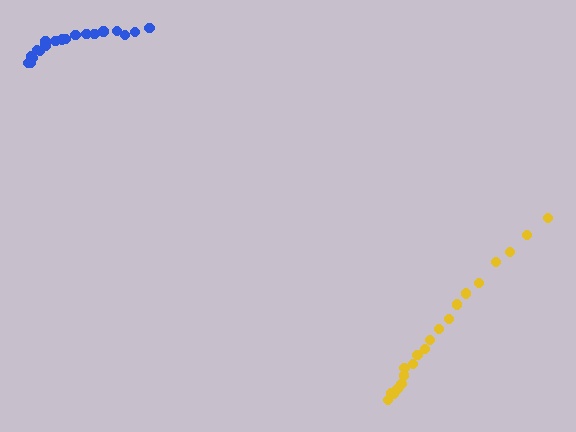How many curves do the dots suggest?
There are 2 distinct paths.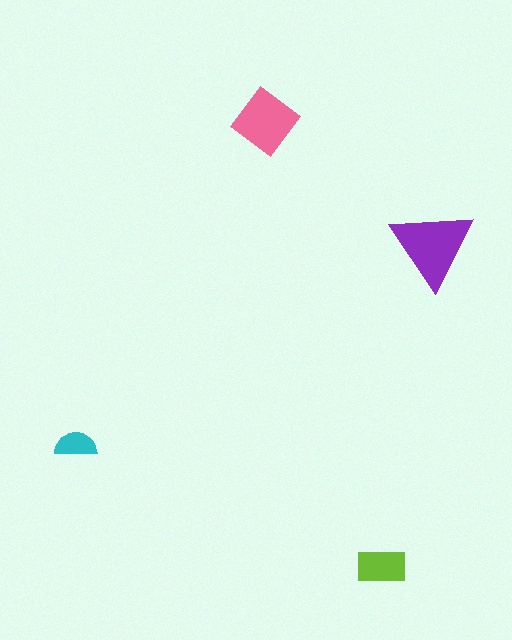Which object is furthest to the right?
The purple triangle is rightmost.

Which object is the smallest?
The cyan semicircle.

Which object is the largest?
The purple triangle.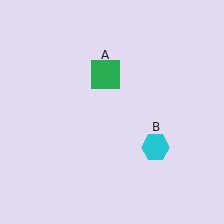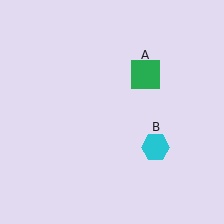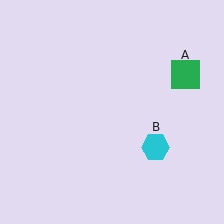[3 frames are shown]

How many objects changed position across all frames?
1 object changed position: green square (object A).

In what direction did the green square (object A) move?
The green square (object A) moved right.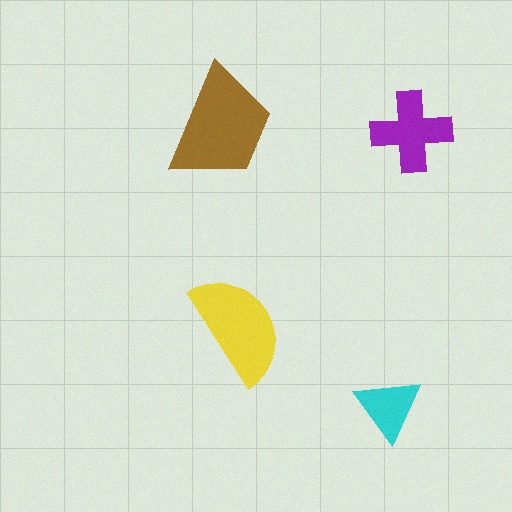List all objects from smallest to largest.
The cyan triangle, the purple cross, the yellow semicircle, the brown trapezoid.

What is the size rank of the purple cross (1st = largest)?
3rd.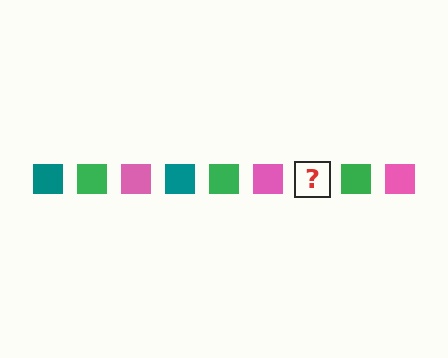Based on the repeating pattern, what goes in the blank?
The blank should be a teal square.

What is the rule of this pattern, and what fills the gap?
The rule is that the pattern cycles through teal, green, pink squares. The gap should be filled with a teal square.